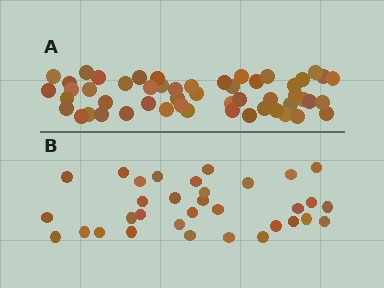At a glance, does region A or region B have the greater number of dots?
Region A (the top region) has more dots.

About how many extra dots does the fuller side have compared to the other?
Region A has approximately 20 more dots than region B.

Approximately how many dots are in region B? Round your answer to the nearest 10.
About 30 dots. (The exact count is 33, which rounds to 30.)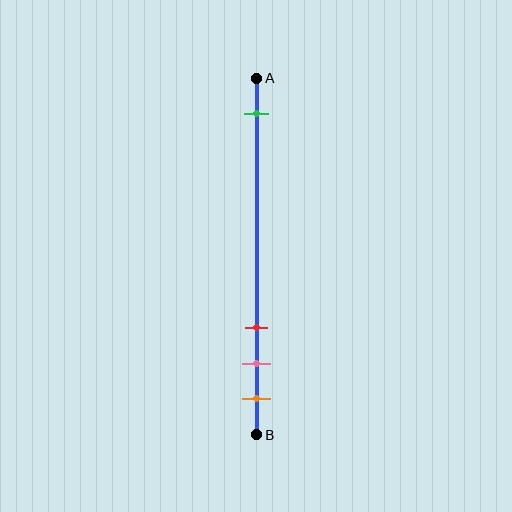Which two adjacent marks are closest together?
The pink and orange marks are the closest adjacent pair.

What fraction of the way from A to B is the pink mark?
The pink mark is approximately 80% (0.8) of the way from A to B.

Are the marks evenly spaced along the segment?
No, the marks are not evenly spaced.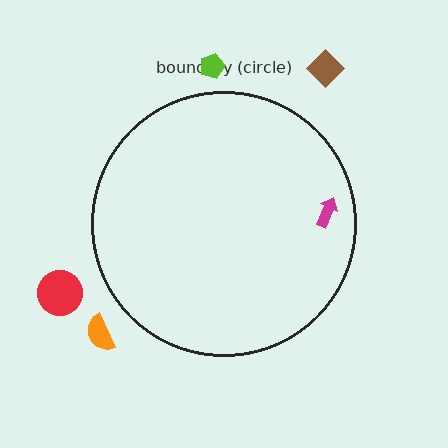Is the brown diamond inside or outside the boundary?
Outside.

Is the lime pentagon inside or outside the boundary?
Outside.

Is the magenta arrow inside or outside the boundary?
Inside.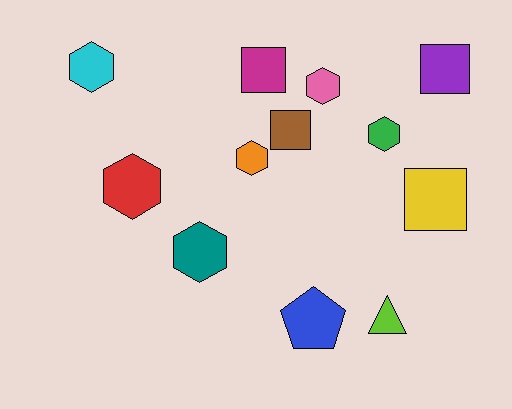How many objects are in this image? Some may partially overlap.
There are 12 objects.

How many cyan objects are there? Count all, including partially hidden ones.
There is 1 cyan object.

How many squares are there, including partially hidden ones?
There are 4 squares.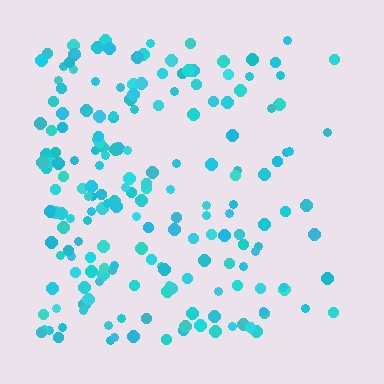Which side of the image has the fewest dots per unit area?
The right.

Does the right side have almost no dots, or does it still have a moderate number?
Still a moderate number, just noticeably fewer than the left.